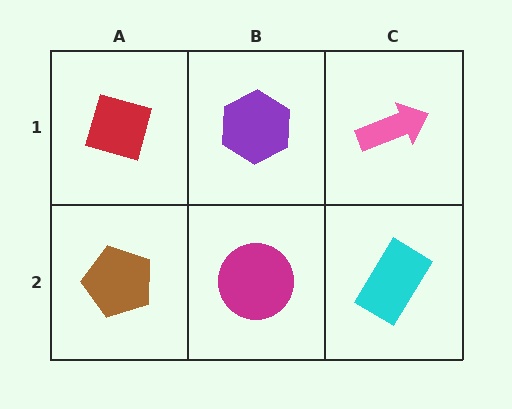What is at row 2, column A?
A brown pentagon.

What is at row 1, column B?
A purple hexagon.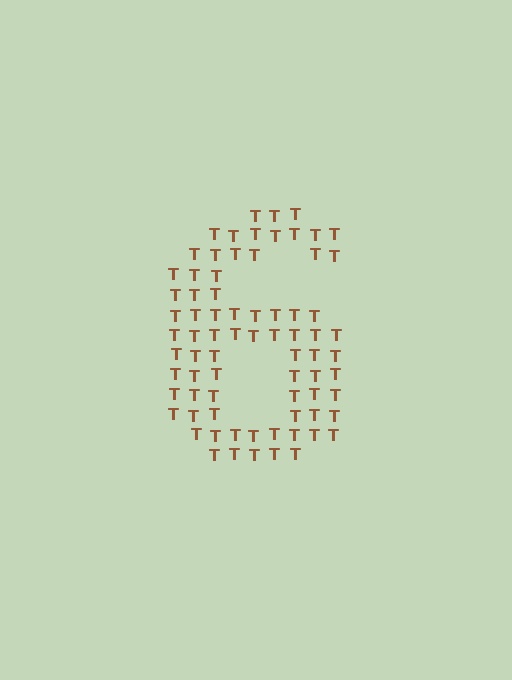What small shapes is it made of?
It is made of small letter T's.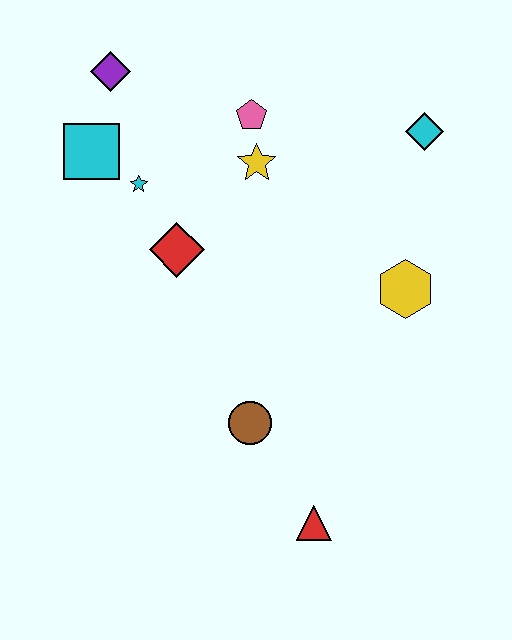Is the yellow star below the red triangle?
No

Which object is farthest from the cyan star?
The red triangle is farthest from the cyan star.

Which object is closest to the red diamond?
The cyan star is closest to the red diamond.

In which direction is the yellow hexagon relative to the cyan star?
The yellow hexagon is to the right of the cyan star.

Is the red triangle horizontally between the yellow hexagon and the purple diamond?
Yes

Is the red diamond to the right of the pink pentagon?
No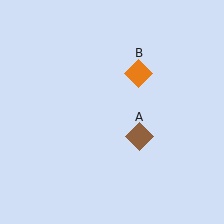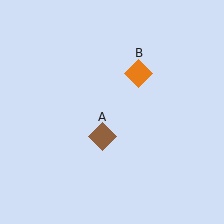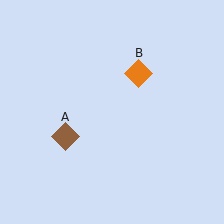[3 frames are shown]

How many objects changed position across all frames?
1 object changed position: brown diamond (object A).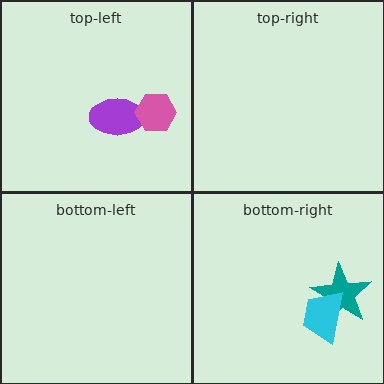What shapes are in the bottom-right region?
The teal star, the cyan trapezoid.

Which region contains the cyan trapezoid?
The bottom-right region.